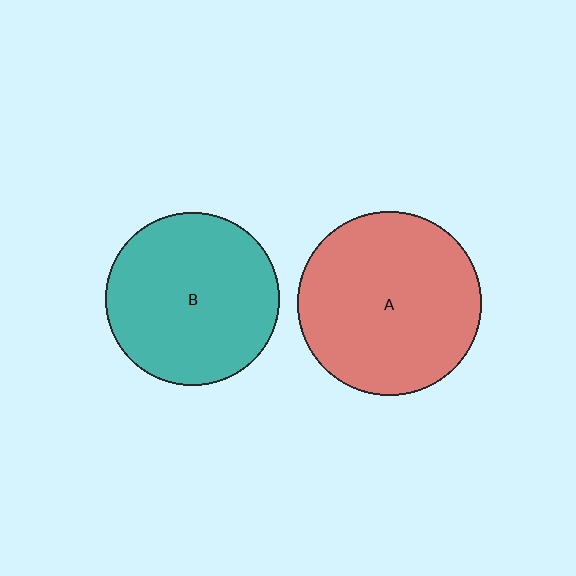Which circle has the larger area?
Circle A (red).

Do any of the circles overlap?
No, none of the circles overlap.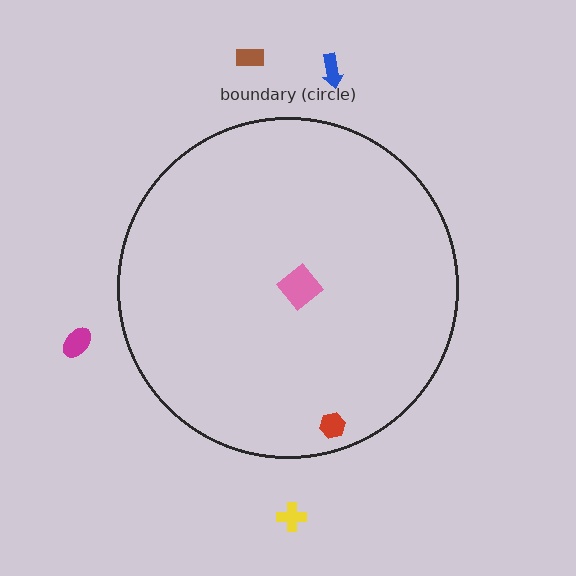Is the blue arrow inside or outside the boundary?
Outside.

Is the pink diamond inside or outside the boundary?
Inside.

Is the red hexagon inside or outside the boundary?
Inside.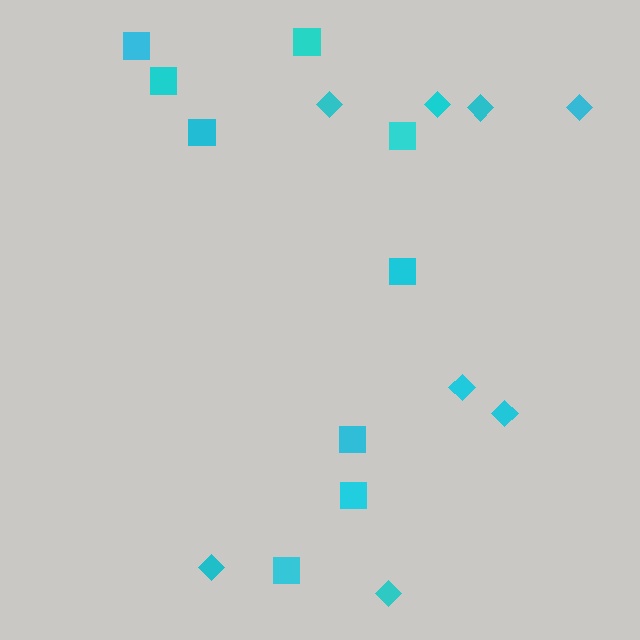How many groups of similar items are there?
There are 2 groups: one group of squares (9) and one group of diamonds (8).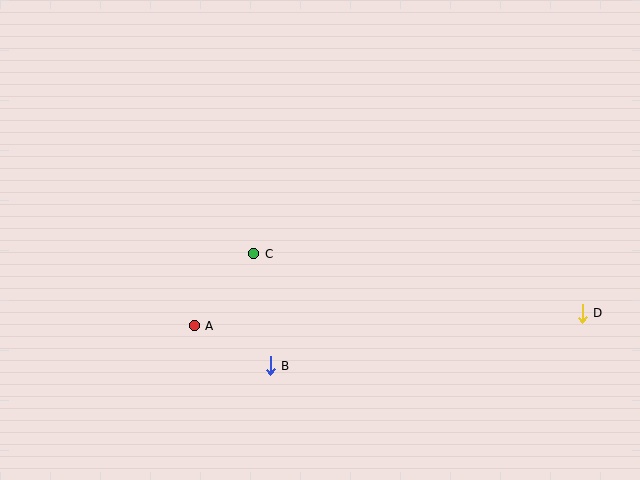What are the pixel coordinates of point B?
Point B is at (270, 366).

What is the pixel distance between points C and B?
The distance between C and B is 113 pixels.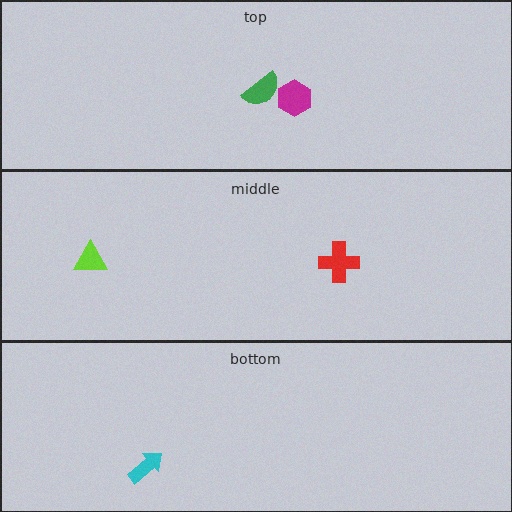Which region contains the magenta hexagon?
The top region.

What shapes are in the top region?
The green semicircle, the magenta hexagon.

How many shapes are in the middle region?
2.